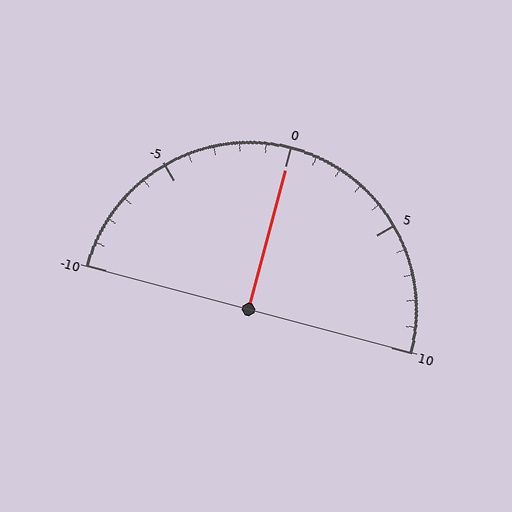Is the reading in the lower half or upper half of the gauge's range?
The reading is in the upper half of the range (-10 to 10).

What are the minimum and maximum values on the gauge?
The gauge ranges from -10 to 10.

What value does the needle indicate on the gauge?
The needle indicates approximately 0.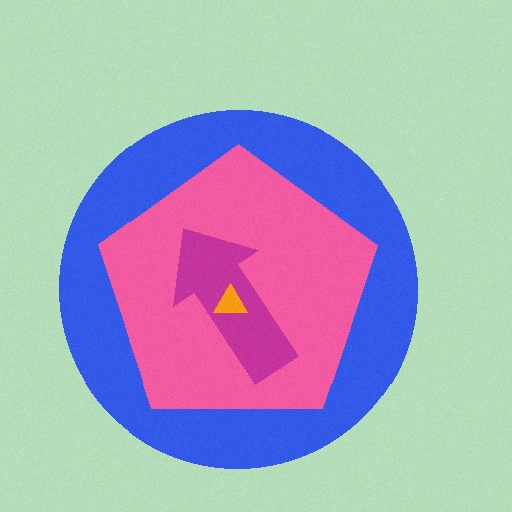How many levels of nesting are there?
4.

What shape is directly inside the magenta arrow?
The orange triangle.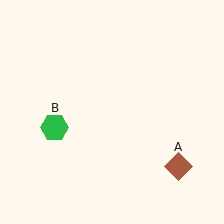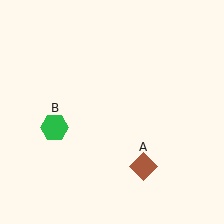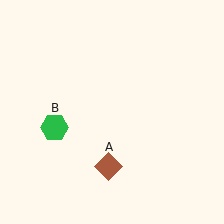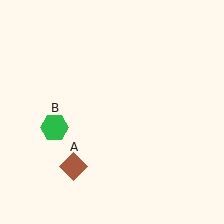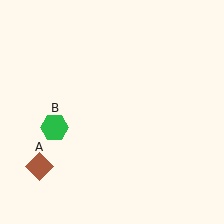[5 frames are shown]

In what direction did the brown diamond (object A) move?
The brown diamond (object A) moved left.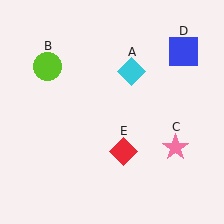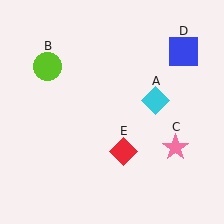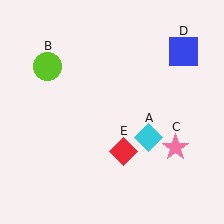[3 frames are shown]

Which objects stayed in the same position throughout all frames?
Lime circle (object B) and pink star (object C) and blue square (object D) and red diamond (object E) remained stationary.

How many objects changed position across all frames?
1 object changed position: cyan diamond (object A).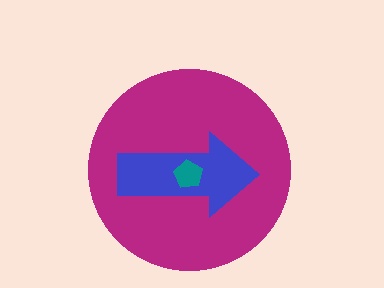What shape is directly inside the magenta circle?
The blue arrow.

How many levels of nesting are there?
3.